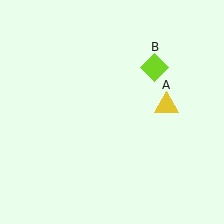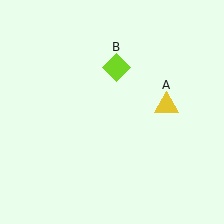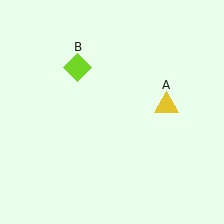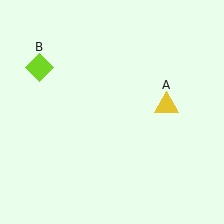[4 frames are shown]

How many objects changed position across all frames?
1 object changed position: lime diamond (object B).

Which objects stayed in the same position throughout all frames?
Yellow triangle (object A) remained stationary.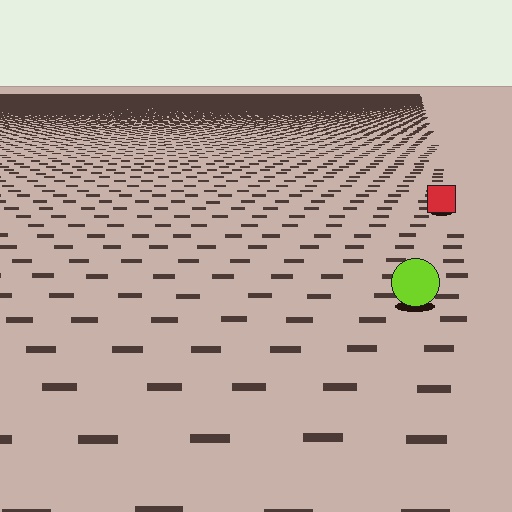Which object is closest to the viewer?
The lime circle is closest. The texture marks near it are larger and more spread out.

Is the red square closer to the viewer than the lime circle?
No. The lime circle is closer — you can tell from the texture gradient: the ground texture is coarser near it.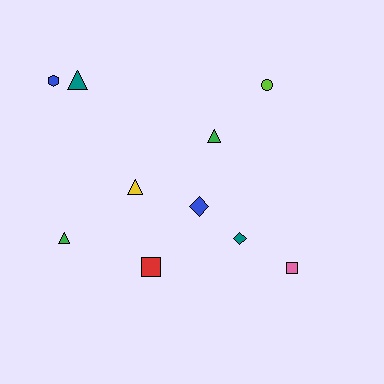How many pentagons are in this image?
There are no pentagons.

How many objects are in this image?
There are 10 objects.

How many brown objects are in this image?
There are no brown objects.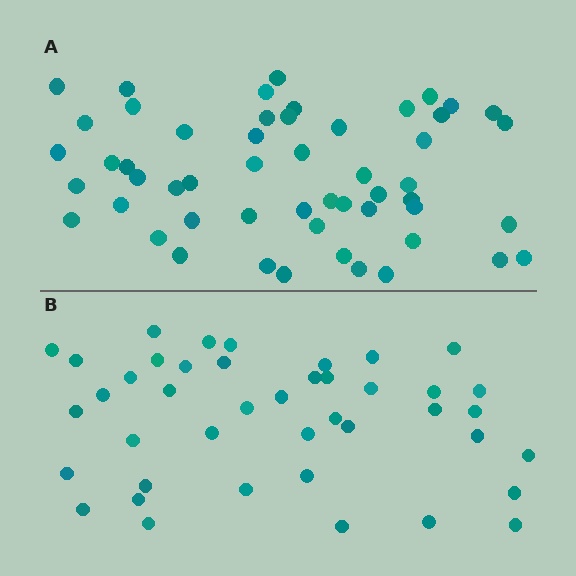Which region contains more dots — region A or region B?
Region A (the top region) has more dots.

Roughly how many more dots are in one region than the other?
Region A has roughly 12 or so more dots than region B.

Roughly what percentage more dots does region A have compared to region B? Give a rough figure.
About 25% more.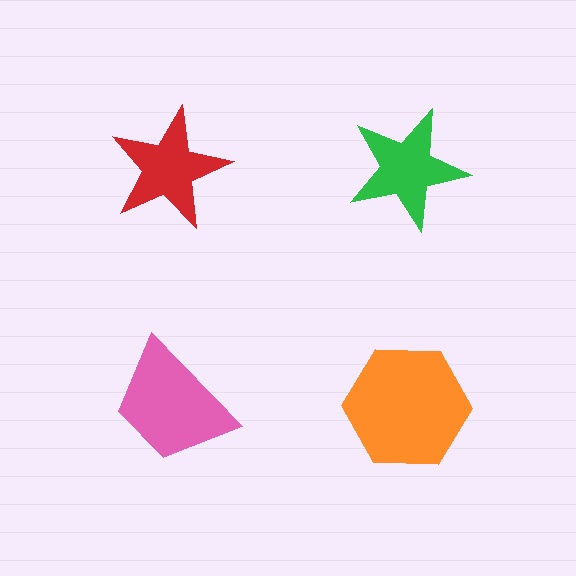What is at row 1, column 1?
A red star.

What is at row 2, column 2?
An orange hexagon.